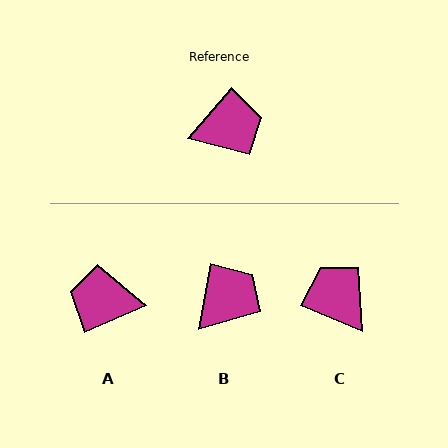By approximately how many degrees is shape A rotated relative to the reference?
Approximately 154 degrees counter-clockwise.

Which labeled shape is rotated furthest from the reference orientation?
A, about 154 degrees away.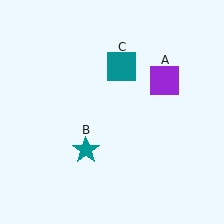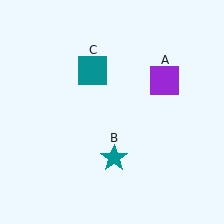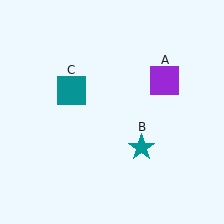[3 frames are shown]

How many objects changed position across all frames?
2 objects changed position: teal star (object B), teal square (object C).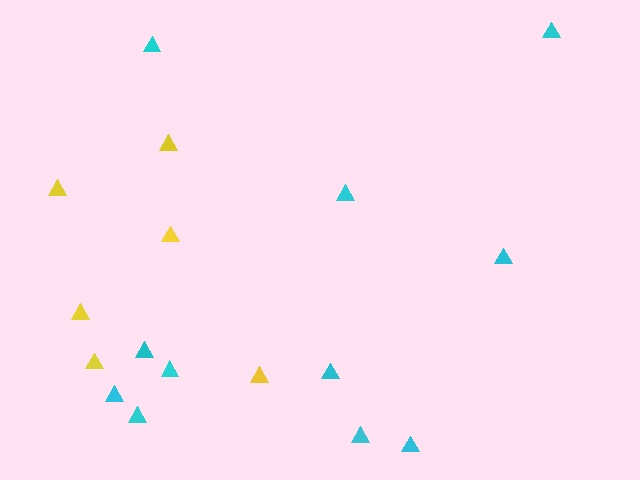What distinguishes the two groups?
There are 2 groups: one group of cyan triangles (11) and one group of yellow triangles (6).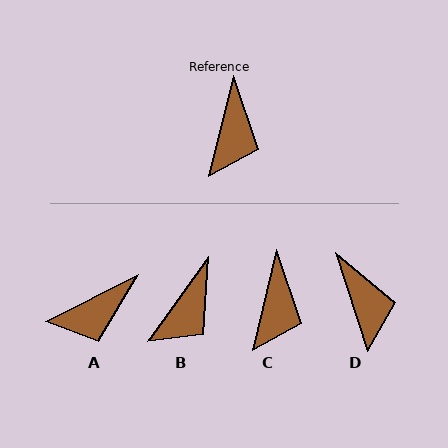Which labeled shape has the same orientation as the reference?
C.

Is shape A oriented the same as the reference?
No, it is off by about 50 degrees.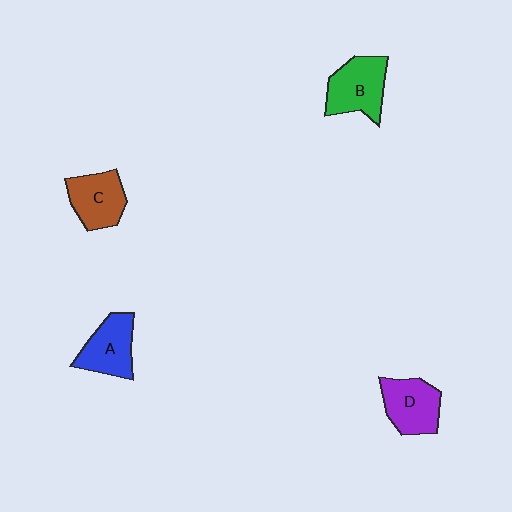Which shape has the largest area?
Shape B (green).